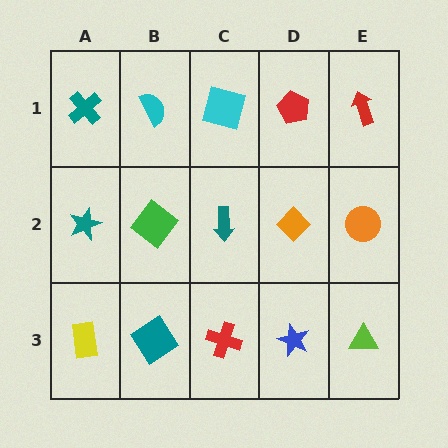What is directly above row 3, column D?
An orange diamond.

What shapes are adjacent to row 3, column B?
A green diamond (row 2, column B), a yellow rectangle (row 3, column A), a red cross (row 3, column C).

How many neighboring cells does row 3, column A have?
2.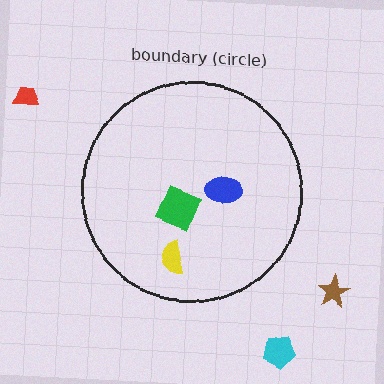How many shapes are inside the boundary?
3 inside, 3 outside.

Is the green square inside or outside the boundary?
Inside.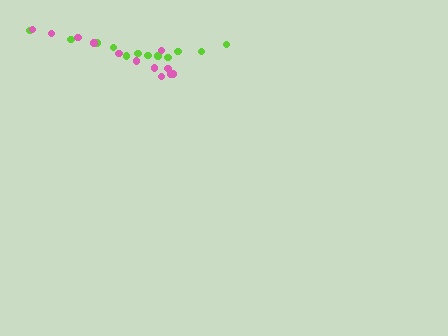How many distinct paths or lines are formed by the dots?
There are 2 distinct paths.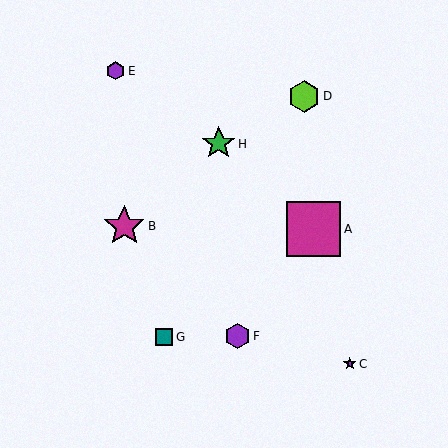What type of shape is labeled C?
Shape C is a purple star.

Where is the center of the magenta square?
The center of the magenta square is at (314, 229).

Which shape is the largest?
The magenta square (labeled A) is the largest.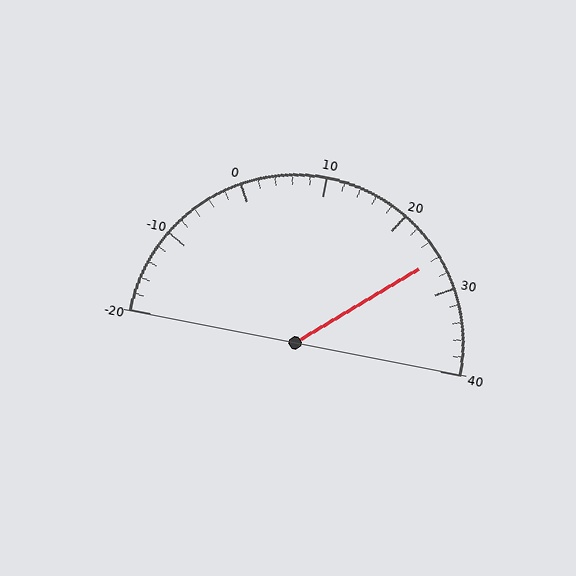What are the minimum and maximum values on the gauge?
The gauge ranges from -20 to 40.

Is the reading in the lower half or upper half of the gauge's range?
The reading is in the upper half of the range (-20 to 40).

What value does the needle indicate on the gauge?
The needle indicates approximately 26.